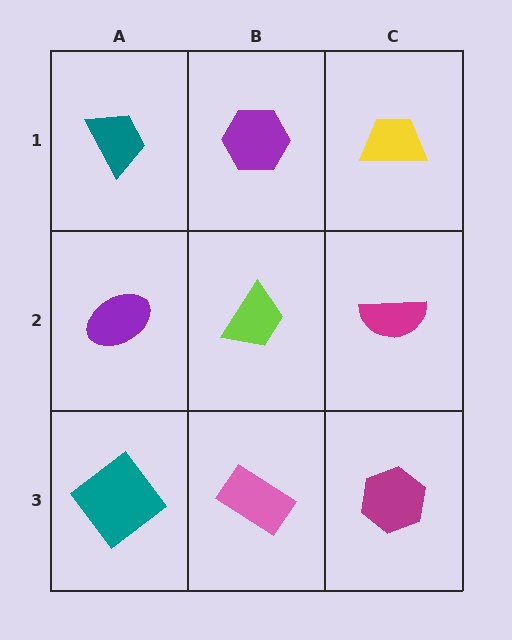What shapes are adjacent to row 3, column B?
A lime trapezoid (row 2, column B), a teal diamond (row 3, column A), a magenta hexagon (row 3, column C).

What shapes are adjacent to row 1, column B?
A lime trapezoid (row 2, column B), a teal trapezoid (row 1, column A), a yellow trapezoid (row 1, column C).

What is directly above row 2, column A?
A teal trapezoid.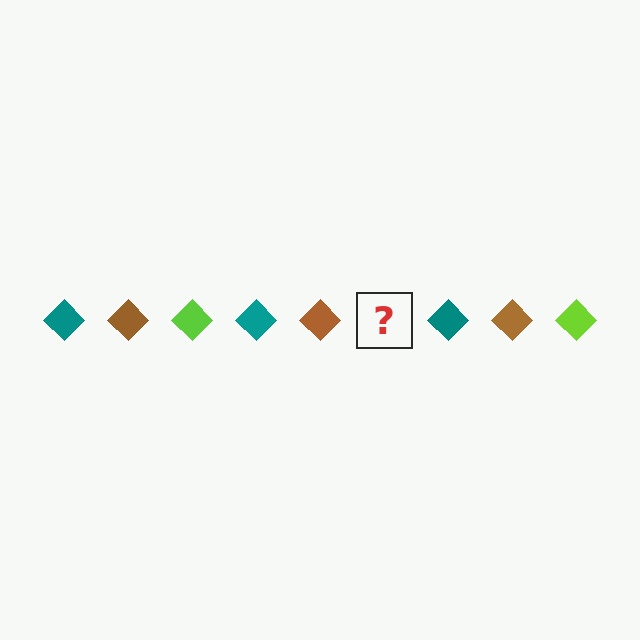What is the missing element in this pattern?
The missing element is a lime diamond.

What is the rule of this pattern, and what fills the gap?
The rule is that the pattern cycles through teal, brown, lime diamonds. The gap should be filled with a lime diamond.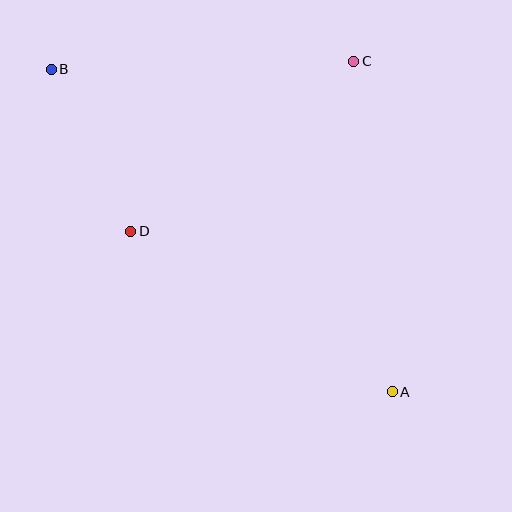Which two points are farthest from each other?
Points A and B are farthest from each other.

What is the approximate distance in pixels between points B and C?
The distance between B and C is approximately 302 pixels.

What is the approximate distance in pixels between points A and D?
The distance between A and D is approximately 307 pixels.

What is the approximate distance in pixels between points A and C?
The distance between A and C is approximately 333 pixels.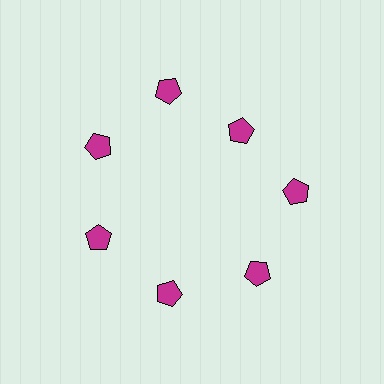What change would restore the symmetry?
The symmetry would be restored by moving it outward, back onto the ring so that all 7 pentagons sit at equal angles and equal distance from the center.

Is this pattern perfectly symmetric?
No. The 7 magenta pentagons are arranged in a ring, but one element near the 1 o'clock position is pulled inward toward the center, breaking the 7-fold rotational symmetry.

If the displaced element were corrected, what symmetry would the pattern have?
It would have 7-fold rotational symmetry — the pattern would map onto itself every 51 degrees.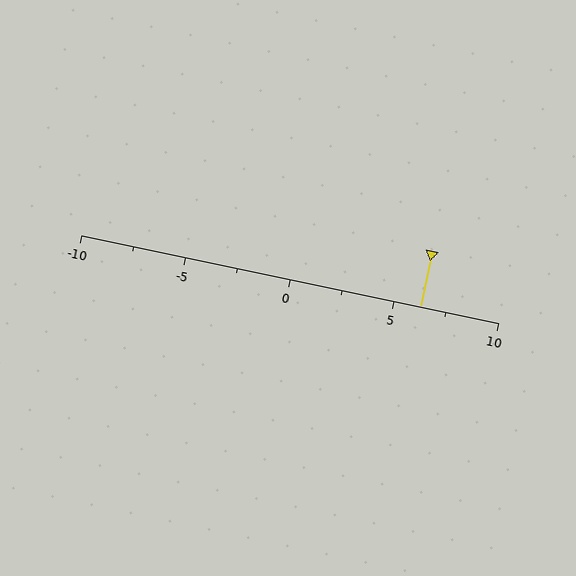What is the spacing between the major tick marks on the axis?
The major ticks are spaced 5 apart.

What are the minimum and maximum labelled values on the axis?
The axis runs from -10 to 10.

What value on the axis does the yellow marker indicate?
The marker indicates approximately 6.2.